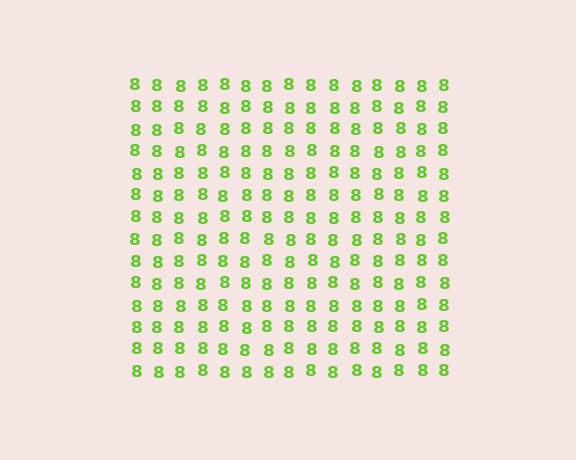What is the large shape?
The large shape is a square.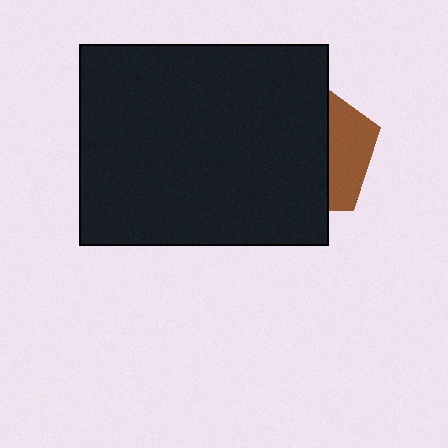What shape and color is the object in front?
The object in front is a black rectangle.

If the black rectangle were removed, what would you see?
You would see the complete brown pentagon.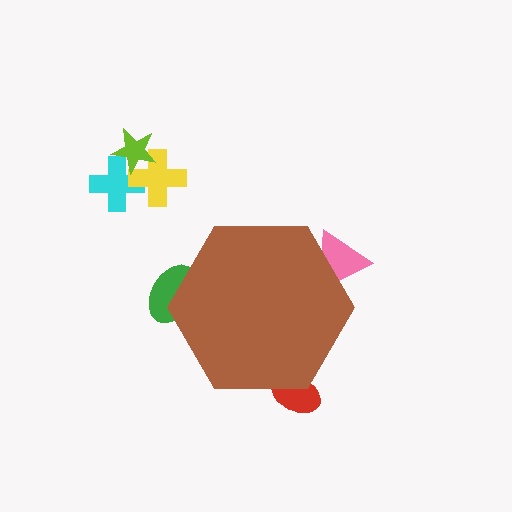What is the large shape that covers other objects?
A brown hexagon.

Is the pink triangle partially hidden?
Yes, the pink triangle is partially hidden behind the brown hexagon.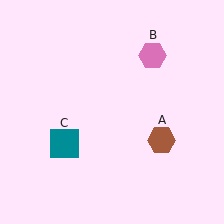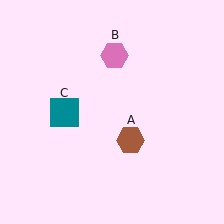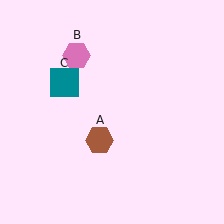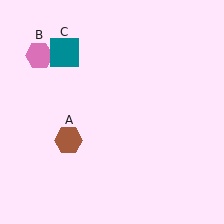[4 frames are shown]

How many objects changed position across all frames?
3 objects changed position: brown hexagon (object A), pink hexagon (object B), teal square (object C).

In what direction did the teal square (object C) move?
The teal square (object C) moved up.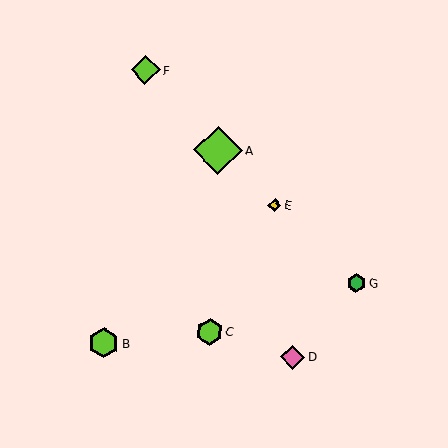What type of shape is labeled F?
Shape F is a lime diamond.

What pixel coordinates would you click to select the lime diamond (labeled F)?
Click at (145, 70) to select the lime diamond F.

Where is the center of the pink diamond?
The center of the pink diamond is at (293, 357).